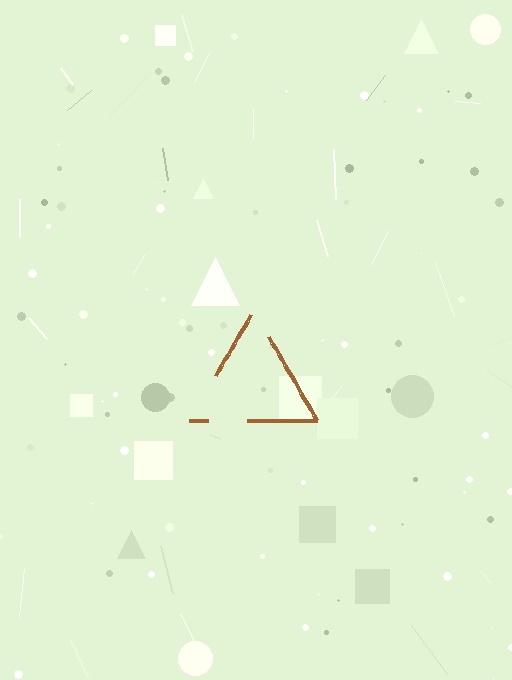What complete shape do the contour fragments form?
The contour fragments form a triangle.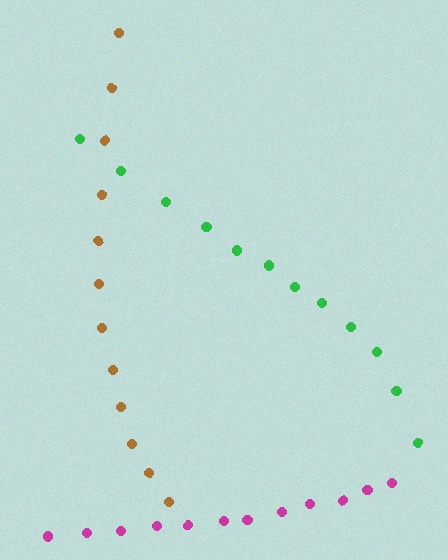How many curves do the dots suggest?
There are 3 distinct paths.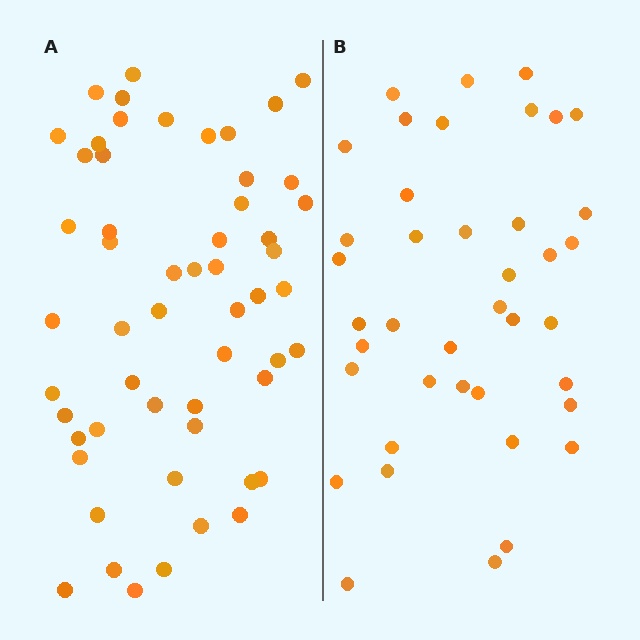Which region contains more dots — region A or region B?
Region A (the left region) has more dots.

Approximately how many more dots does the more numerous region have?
Region A has approximately 15 more dots than region B.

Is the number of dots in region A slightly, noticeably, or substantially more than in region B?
Region A has noticeably more, but not dramatically so. The ratio is roughly 1.4 to 1.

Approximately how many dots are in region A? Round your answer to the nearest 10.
About 60 dots. (The exact count is 55, which rounds to 60.)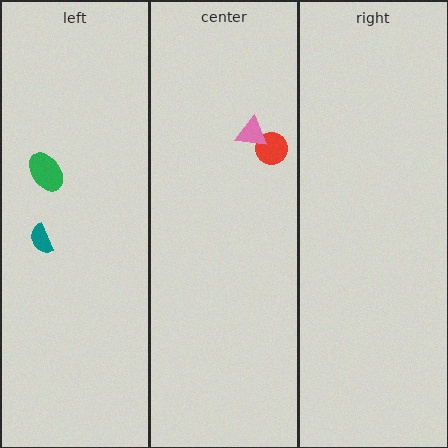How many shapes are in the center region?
2.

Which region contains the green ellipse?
The left region.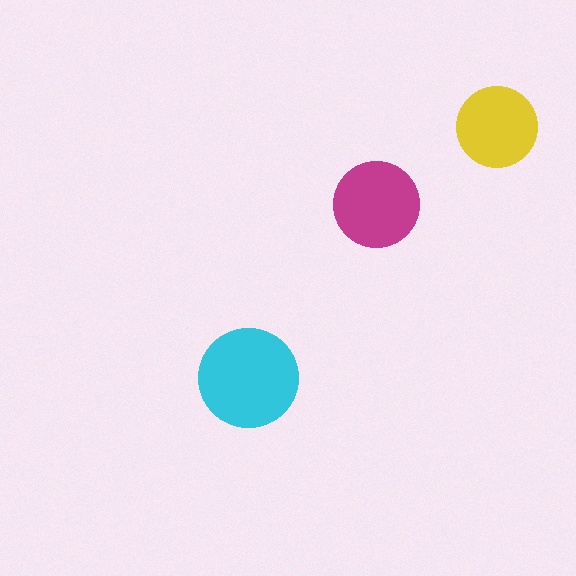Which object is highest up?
The yellow circle is topmost.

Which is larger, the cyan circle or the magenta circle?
The cyan one.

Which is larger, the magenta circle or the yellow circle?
The magenta one.